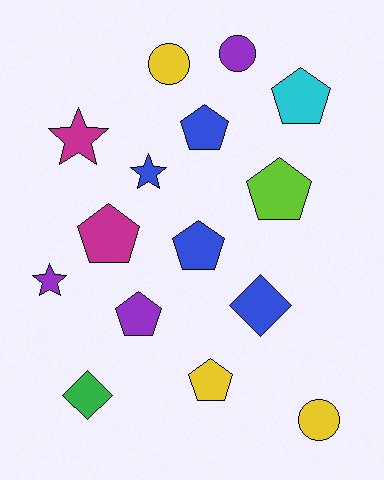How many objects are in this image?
There are 15 objects.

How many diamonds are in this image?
There are 2 diamonds.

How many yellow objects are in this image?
There are 3 yellow objects.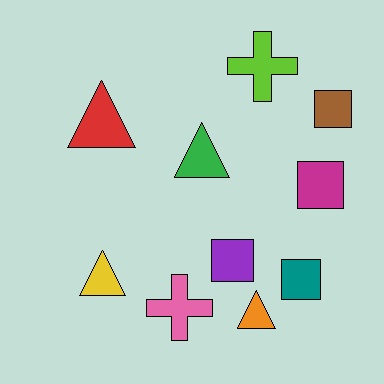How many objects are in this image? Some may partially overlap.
There are 10 objects.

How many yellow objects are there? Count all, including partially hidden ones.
There is 1 yellow object.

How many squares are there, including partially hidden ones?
There are 4 squares.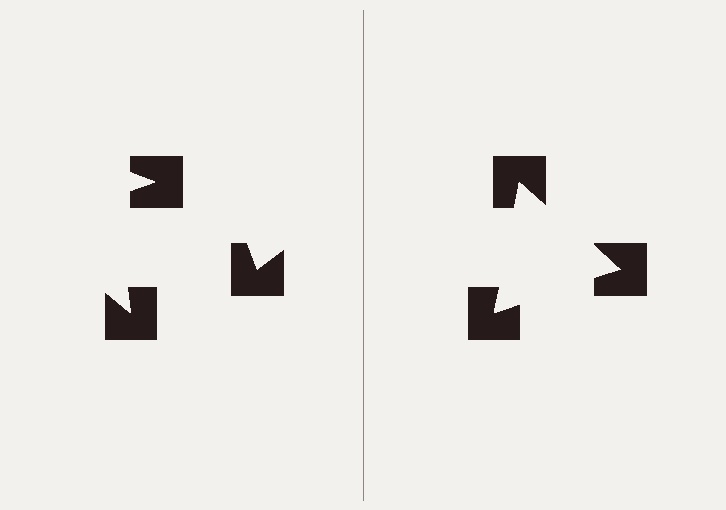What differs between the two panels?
The notched squares are positioned identically on both sides; only the wedge orientations differ. On the right they align to a triangle; on the left they are misaligned.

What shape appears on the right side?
An illusory triangle.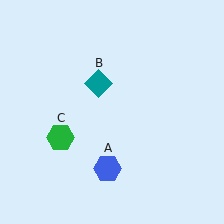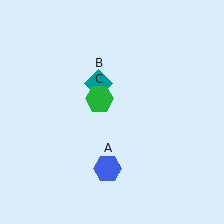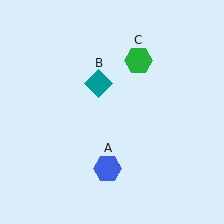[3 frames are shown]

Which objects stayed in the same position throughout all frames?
Blue hexagon (object A) and teal diamond (object B) remained stationary.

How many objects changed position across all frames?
1 object changed position: green hexagon (object C).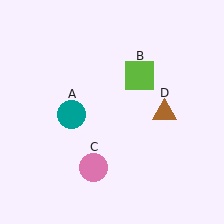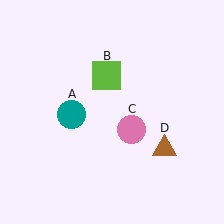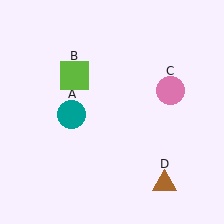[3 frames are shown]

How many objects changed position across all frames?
3 objects changed position: lime square (object B), pink circle (object C), brown triangle (object D).